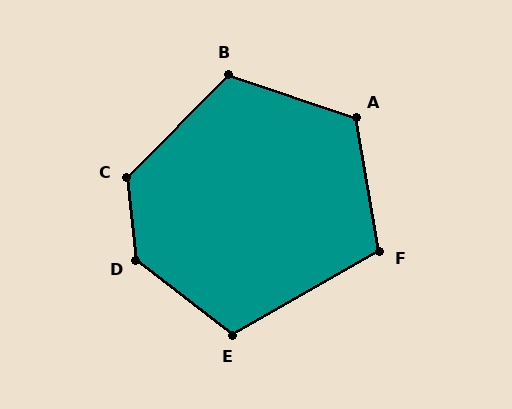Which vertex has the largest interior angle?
D, at approximately 134 degrees.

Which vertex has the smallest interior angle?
F, at approximately 109 degrees.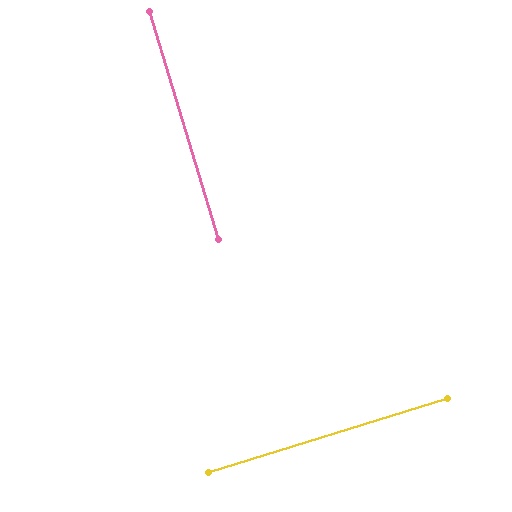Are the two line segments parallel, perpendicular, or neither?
Perpendicular — they meet at approximately 90°.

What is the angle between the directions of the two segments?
Approximately 90 degrees.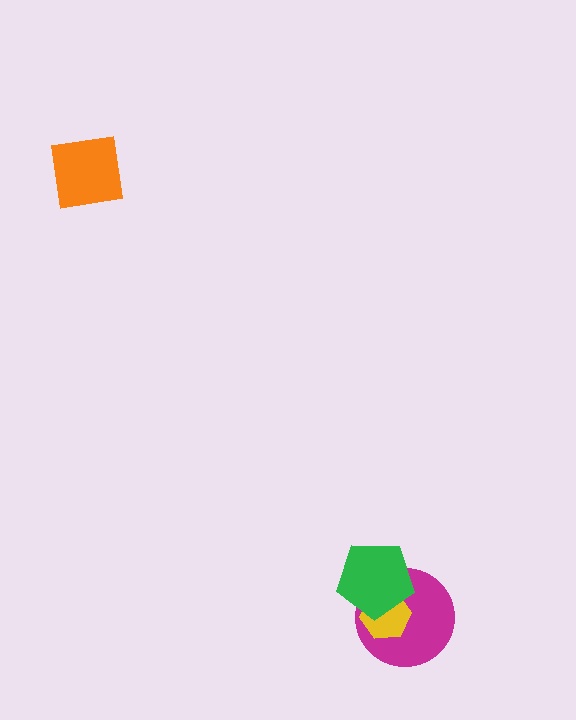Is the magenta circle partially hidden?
Yes, it is partially covered by another shape.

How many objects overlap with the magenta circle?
2 objects overlap with the magenta circle.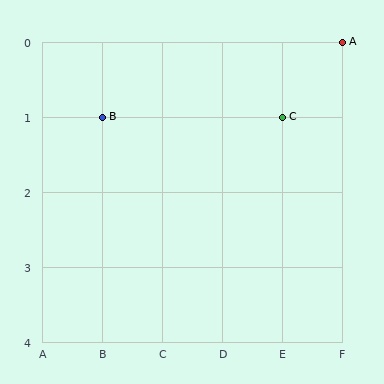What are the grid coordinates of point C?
Point C is at grid coordinates (E, 1).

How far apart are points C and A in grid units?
Points C and A are 1 column and 1 row apart (about 1.4 grid units diagonally).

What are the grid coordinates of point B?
Point B is at grid coordinates (B, 1).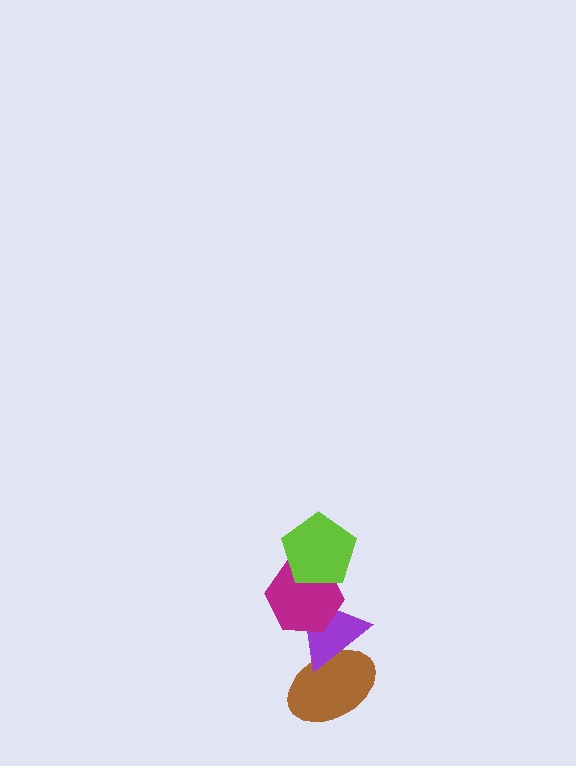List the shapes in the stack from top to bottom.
From top to bottom: the lime pentagon, the magenta hexagon, the purple triangle, the brown ellipse.